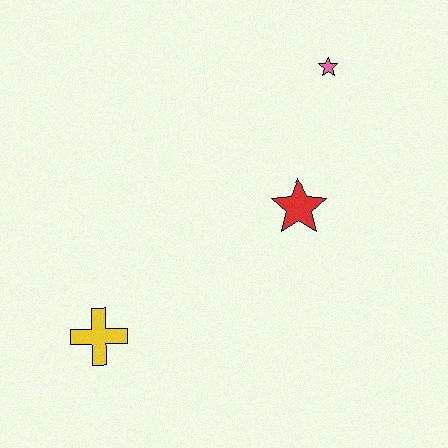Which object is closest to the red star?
The pink star is closest to the red star.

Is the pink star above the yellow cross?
Yes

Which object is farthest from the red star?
The yellow cross is farthest from the red star.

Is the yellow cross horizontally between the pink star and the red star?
No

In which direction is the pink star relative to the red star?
The pink star is above the red star.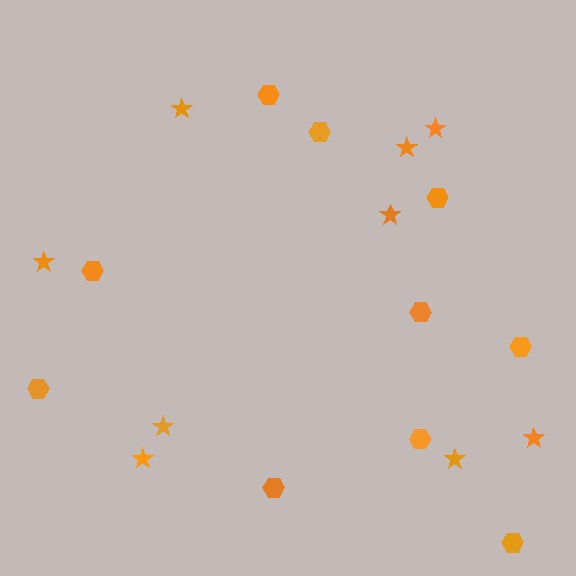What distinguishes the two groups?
There are 2 groups: one group of hexagons (10) and one group of stars (9).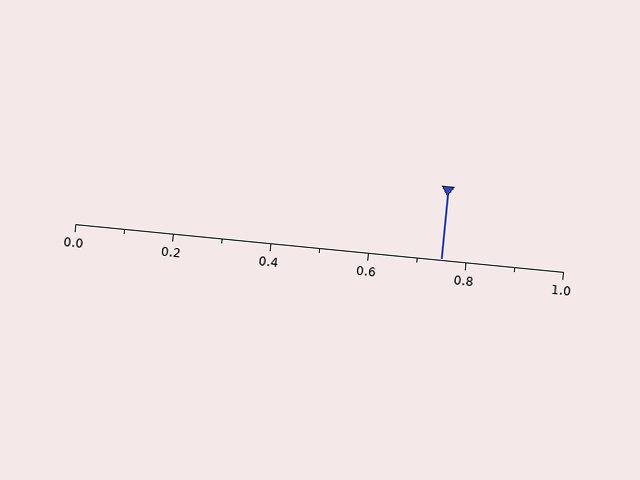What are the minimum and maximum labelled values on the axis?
The axis runs from 0.0 to 1.0.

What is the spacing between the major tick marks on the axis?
The major ticks are spaced 0.2 apart.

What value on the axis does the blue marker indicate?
The marker indicates approximately 0.75.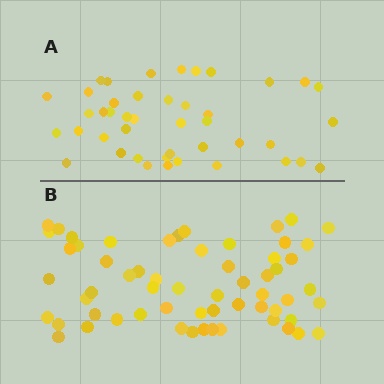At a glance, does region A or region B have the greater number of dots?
Region B (the bottom region) has more dots.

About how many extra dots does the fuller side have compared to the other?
Region B has approximately 15 more dots than region A.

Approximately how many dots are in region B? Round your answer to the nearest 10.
About 60 dots.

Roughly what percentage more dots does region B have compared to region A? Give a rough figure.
About 40% more.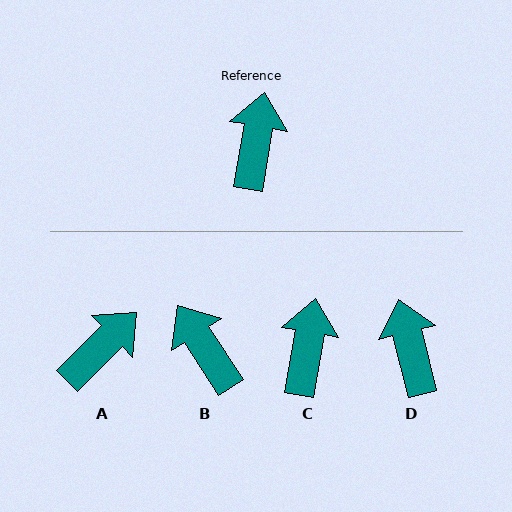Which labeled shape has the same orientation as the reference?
C.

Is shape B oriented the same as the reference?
No, it is off by about 43 degrees.